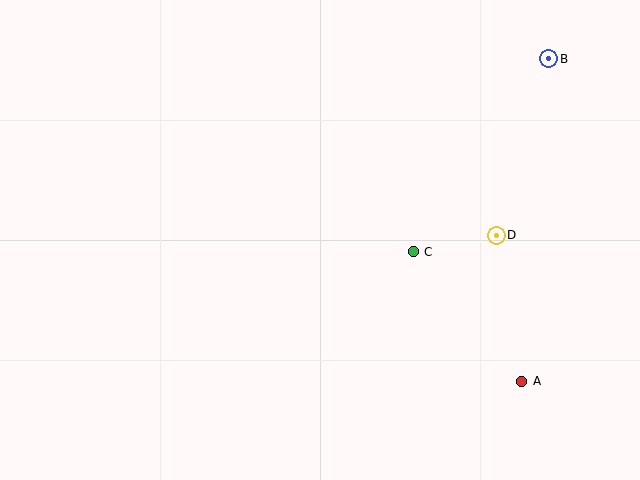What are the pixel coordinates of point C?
Point C is at (413, 252).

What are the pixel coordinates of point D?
Point D is at (496, 235).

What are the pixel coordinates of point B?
Point B is at (549, 59).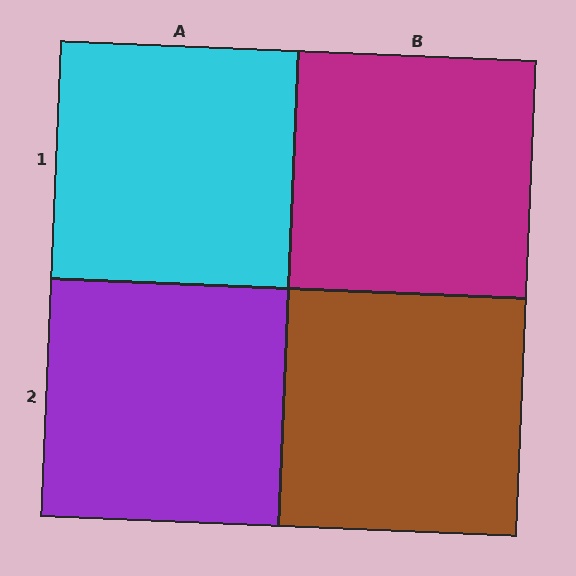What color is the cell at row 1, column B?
Magenta.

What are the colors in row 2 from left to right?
Purple, brown.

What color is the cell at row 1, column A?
Cyan.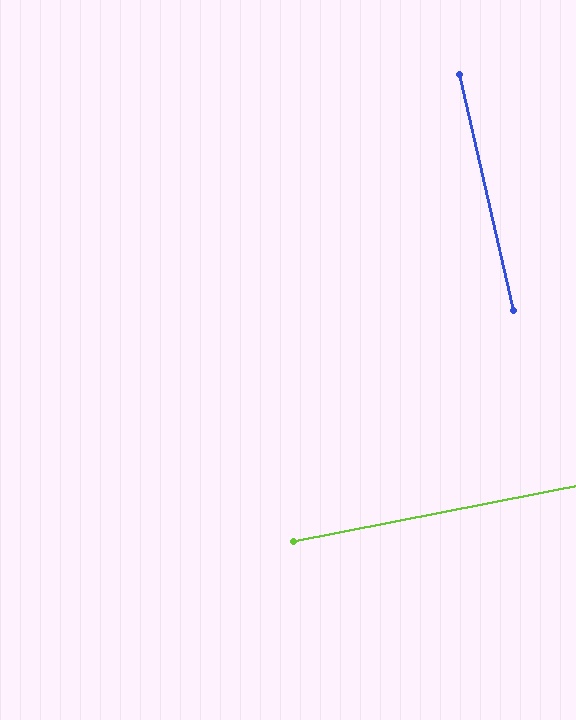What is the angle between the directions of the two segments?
Approximately 88 degrees.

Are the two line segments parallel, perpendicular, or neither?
Perpendicular — they meet at approximately 88°.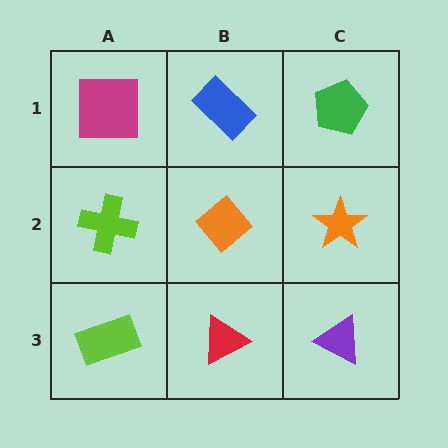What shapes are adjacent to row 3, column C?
An orange star (row 2, column C), a red triangle (row 3, column B).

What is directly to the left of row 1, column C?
A blue rectangle.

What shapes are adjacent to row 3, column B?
An orange diamond (row 2, column B), a lime rectangle (row 3, column A), a purple triangle (row 3, column C).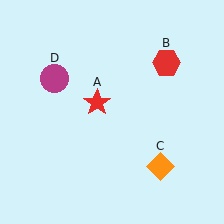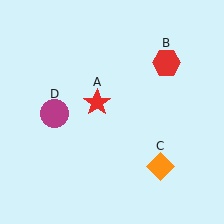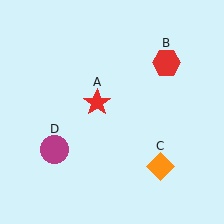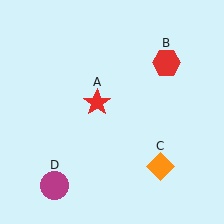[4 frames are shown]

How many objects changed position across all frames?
1 object changed position: magenta circle (object D).